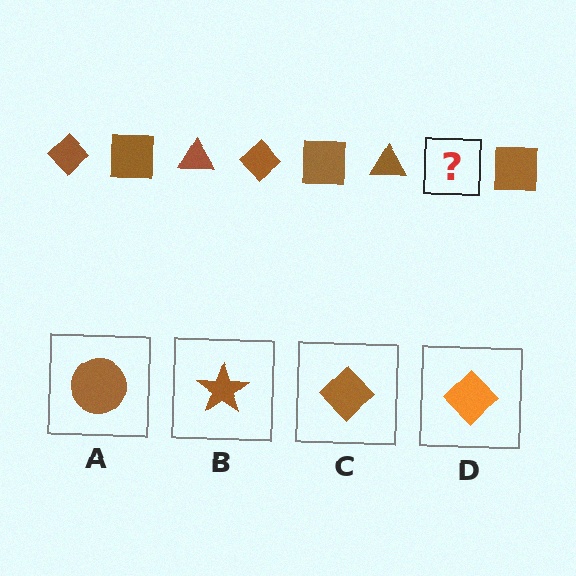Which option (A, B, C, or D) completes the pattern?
C.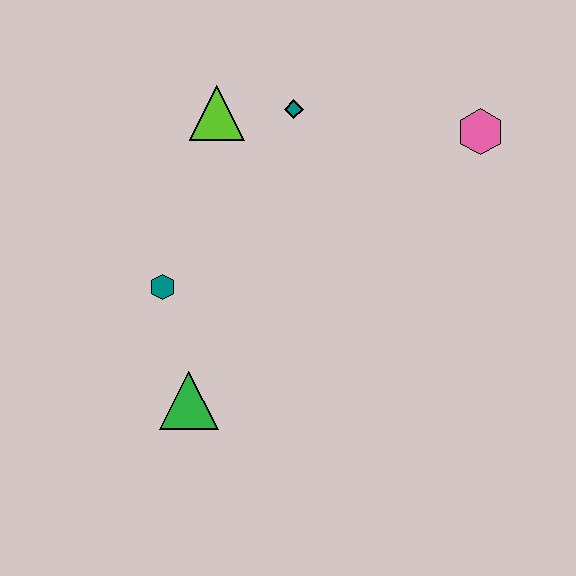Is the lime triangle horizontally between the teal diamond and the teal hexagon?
Yes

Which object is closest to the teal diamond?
The lime triangle is closest to the teal diamond.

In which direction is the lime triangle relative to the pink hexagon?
The lime triangle is to the left of the pink hexagon.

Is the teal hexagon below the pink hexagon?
Yes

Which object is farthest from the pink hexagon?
The green triangle is farthest from the pink hexagon.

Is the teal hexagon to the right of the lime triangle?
No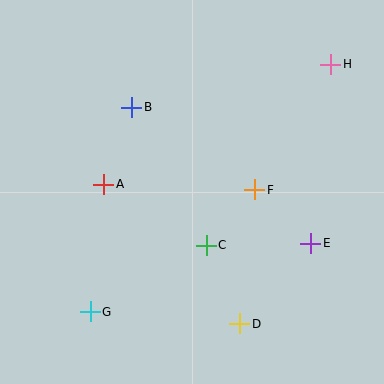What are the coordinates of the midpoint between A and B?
The midpoint between A and B is at (118, 146).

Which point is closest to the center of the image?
Point C at (206, 245) is closest to the center.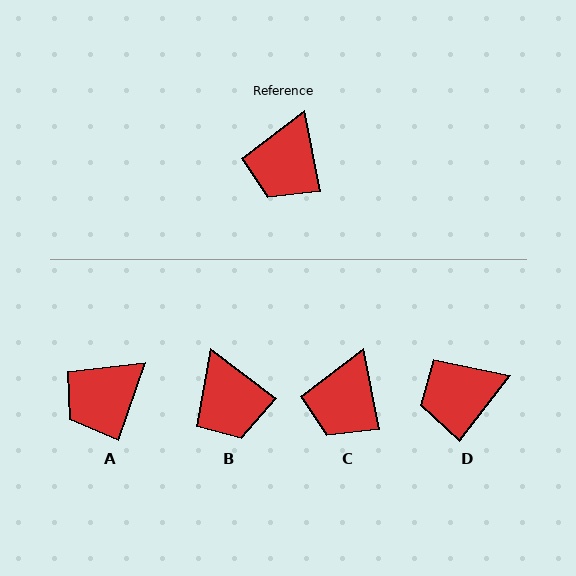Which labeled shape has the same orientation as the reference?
C.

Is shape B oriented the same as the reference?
No, it is off by about 42 degrees.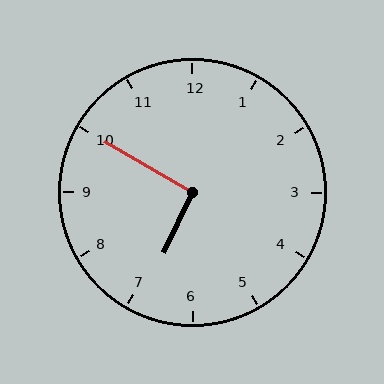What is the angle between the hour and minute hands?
Approximately 95 degrees.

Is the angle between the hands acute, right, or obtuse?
It is right.